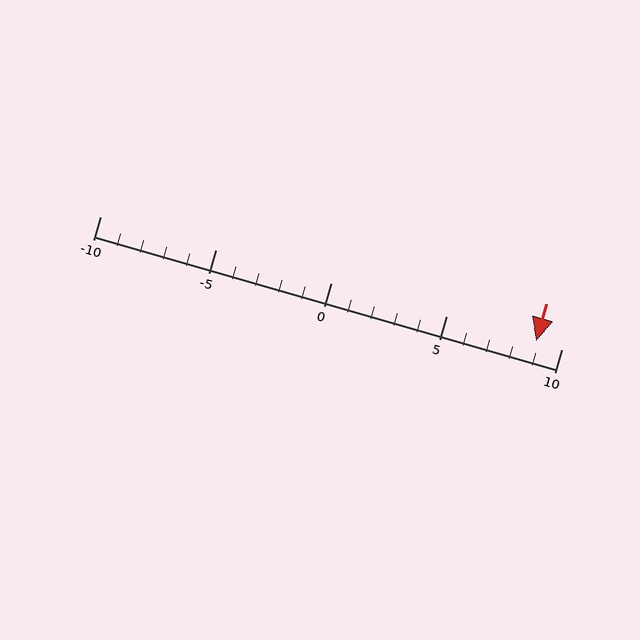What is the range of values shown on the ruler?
The ruler shows values from -10 to 10.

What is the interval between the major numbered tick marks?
The major tick marks are spaced 5 units apart.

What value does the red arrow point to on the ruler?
The red arrow points to approximately 9.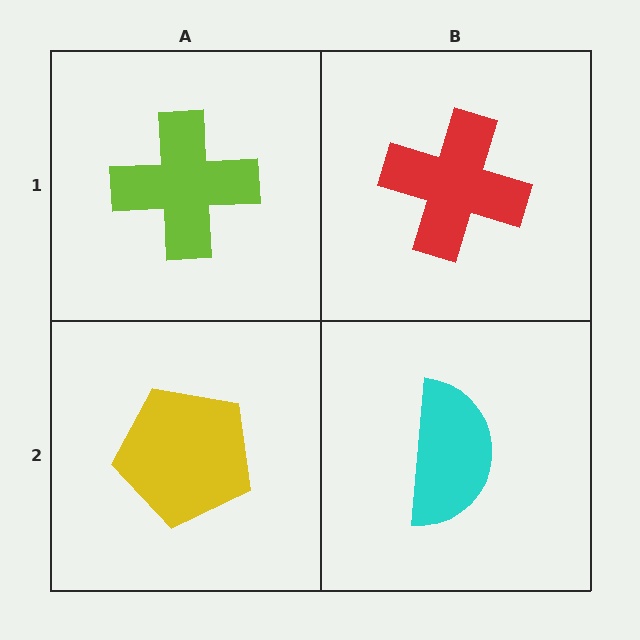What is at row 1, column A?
A lime cross.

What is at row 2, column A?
A yellow pentagon.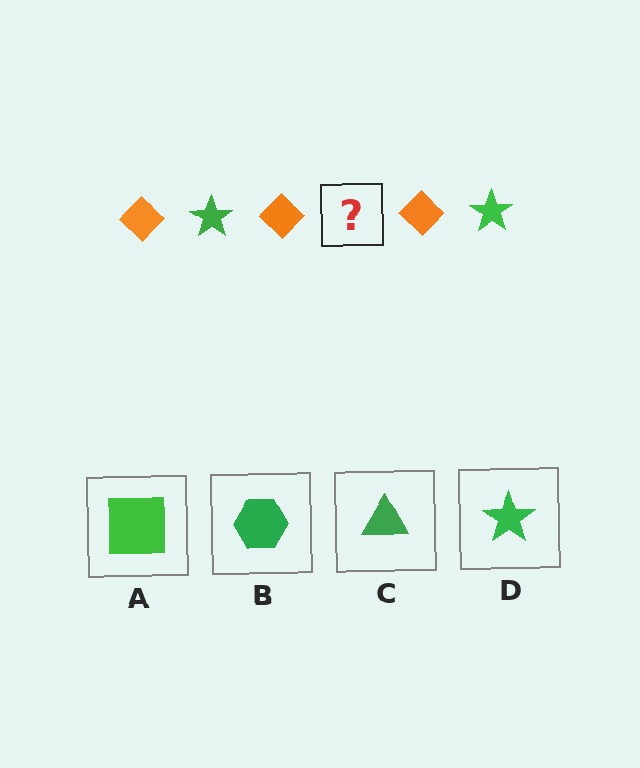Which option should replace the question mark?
Option D.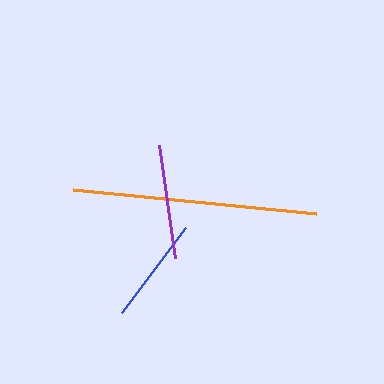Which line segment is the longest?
The orange line is the longest at approximately 245 pixels.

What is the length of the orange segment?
The orange segment is approximately 245 pixels long.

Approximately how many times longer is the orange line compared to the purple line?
The orange line is approximately 2.1 times the length of the purple line.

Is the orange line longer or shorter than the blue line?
The orange line is longer than the blue line.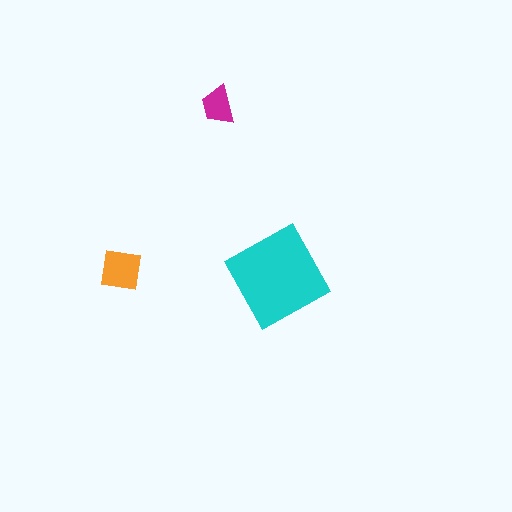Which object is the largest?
The cyan diamond.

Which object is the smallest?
The magenta trapezoid.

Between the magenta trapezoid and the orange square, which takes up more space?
The orange square.